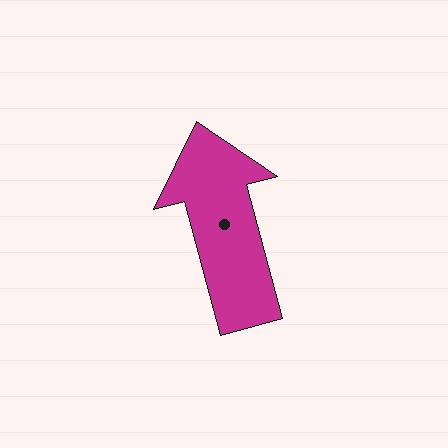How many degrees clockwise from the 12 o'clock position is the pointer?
Approximately 345 degrees.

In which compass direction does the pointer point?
North.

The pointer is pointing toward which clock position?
Roughly 11 o'clock.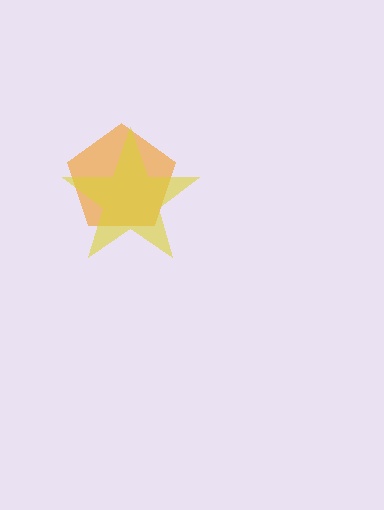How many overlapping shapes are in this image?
There are 2 overlapping shapes in the image.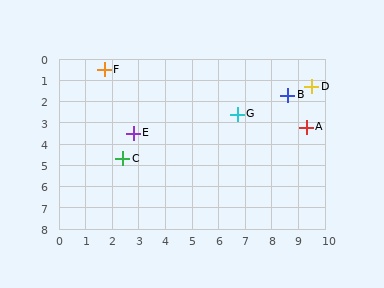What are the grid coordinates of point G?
Point G is at approximately (6.7, 2.6).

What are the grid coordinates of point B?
Point B is at approximately (8.6, 1.7).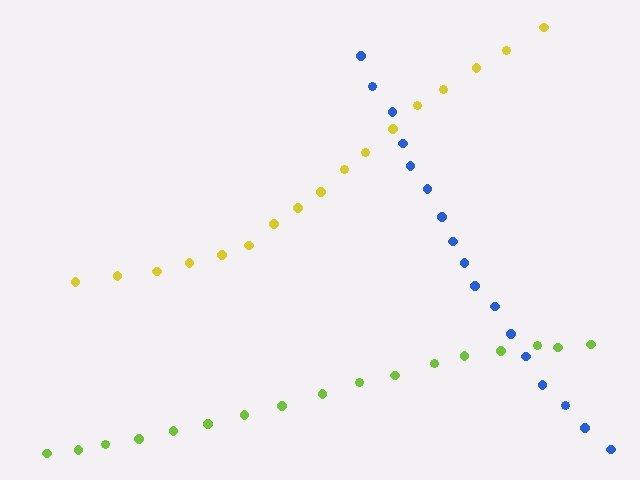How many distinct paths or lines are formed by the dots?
There are 3 distinct paths.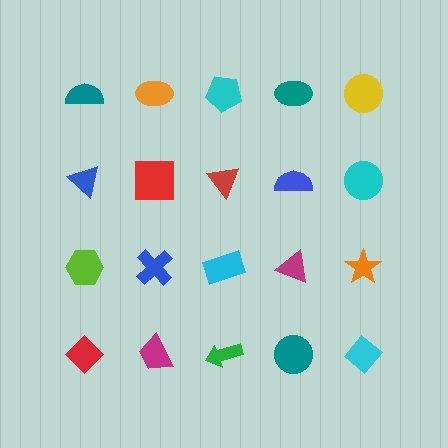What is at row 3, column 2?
A blue cross.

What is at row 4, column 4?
A teal circle.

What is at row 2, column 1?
A blue triangle.